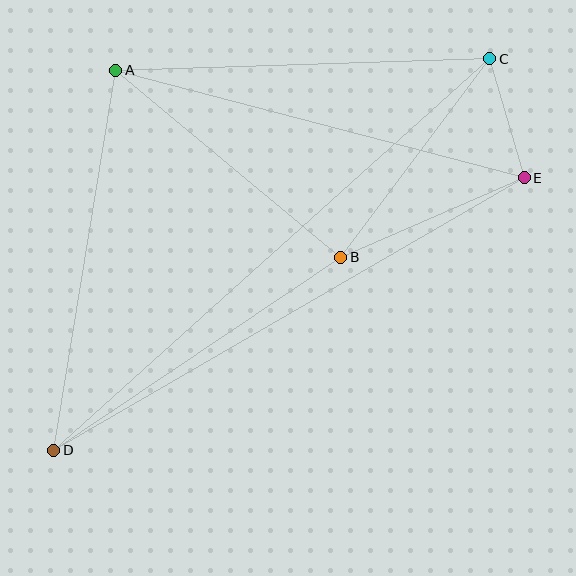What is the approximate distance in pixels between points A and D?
The distance between A and D is approximately 385 pixels.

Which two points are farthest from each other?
Points C and D are farthest from each other.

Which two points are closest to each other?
Points C and E are closest to each other.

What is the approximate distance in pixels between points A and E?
The distance between A and E is approximately 422 pixels.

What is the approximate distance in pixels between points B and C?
The distance between B and C is approximately 248 pixels.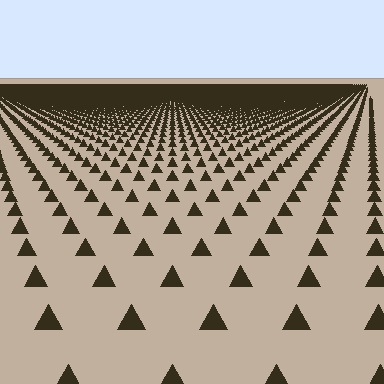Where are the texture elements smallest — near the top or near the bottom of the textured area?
Near the top.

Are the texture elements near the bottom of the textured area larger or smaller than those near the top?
Larger. Near the bottom, elements are closer to the viewer and appear at a bigger on-screen size.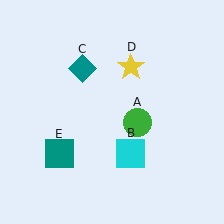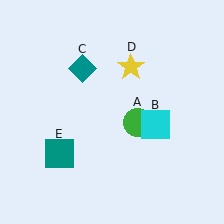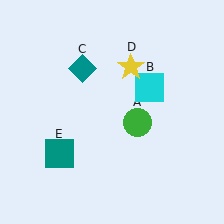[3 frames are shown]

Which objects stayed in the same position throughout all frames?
Green circle (object A) and teal diamond (object C) and yellow star (object D) and teal square (object E) remained stationary.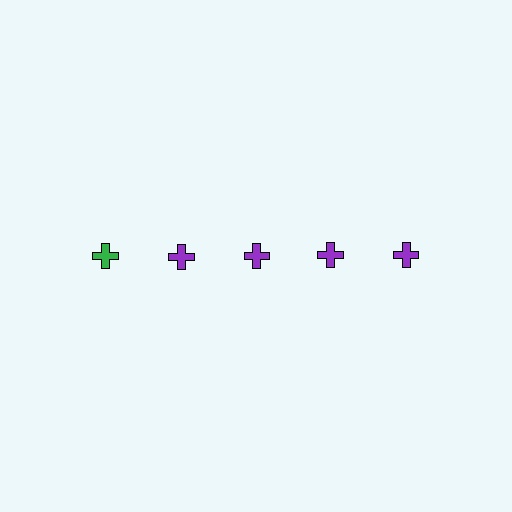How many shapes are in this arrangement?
There are 5 shapes arranged in a grid pattern.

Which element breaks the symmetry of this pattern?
The green cross in the top row, leftmost column breaks the symmetry. All other shapes are purple crosses.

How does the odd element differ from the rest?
It has a different color: green instead of purple.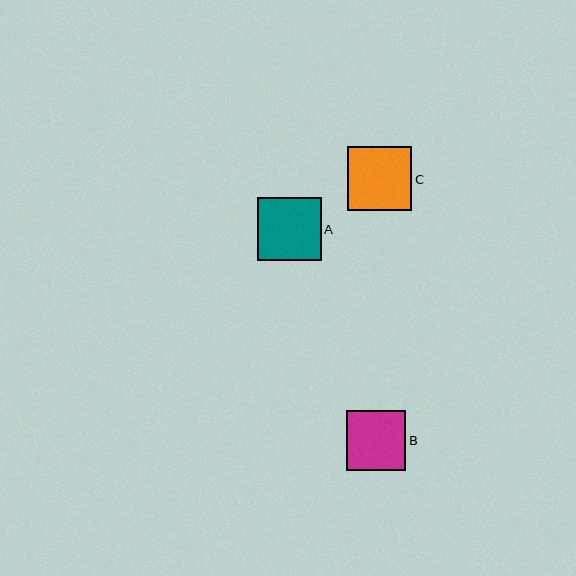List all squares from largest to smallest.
From largest to smallest: C, A, B.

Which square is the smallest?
Square B is the smallest with a size of approximately 60 pixels.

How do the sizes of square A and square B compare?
Square A and square B are approximately the same size.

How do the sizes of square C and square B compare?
Square C and square B are approximately the same size.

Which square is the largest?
Square C is the largest with a size of approximately 64 pixels.